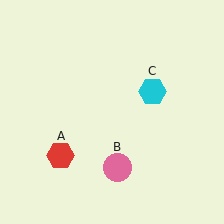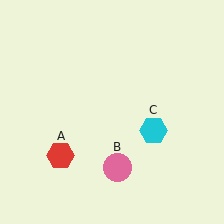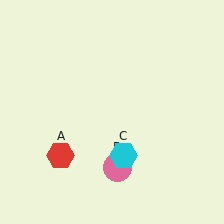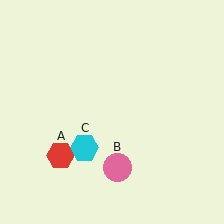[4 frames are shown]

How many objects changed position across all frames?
1 object changed position: cyan hexagon (object C).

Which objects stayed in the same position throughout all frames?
Red hexagon (object A) and pink circle (object B) remained stationary.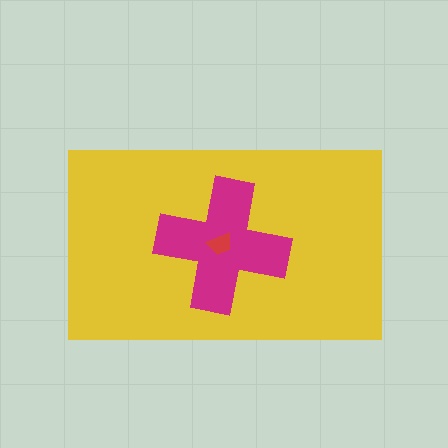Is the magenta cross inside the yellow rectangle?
Yes.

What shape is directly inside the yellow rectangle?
The magenta cross.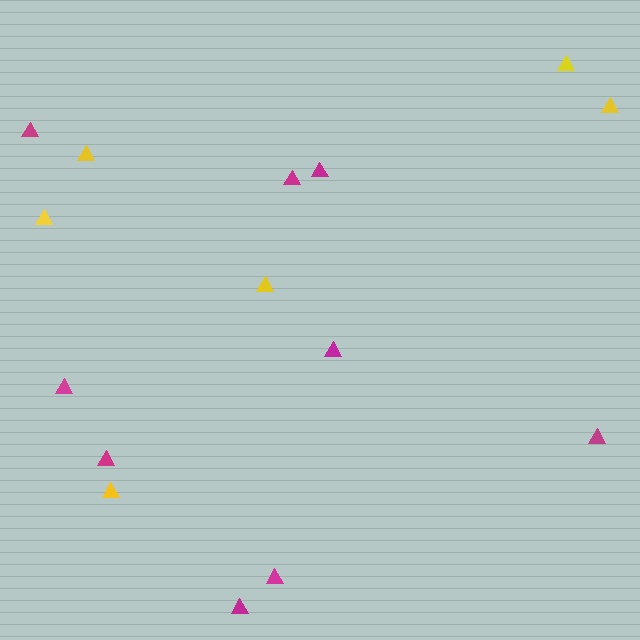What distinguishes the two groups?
There are 2 groups: one group of magenta triangles (9) and one group of yellow triangles (6).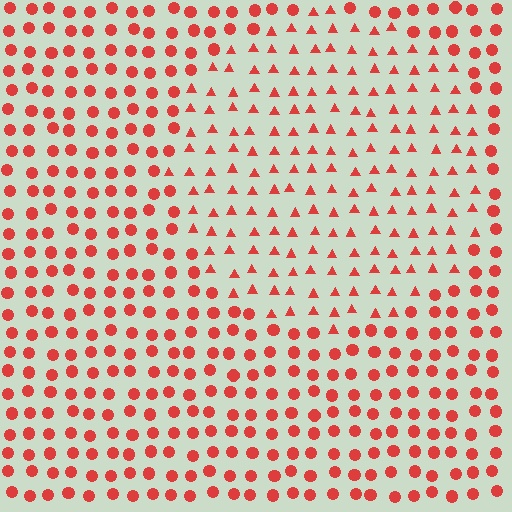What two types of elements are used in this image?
The image uses triangles inside the circle region and circles outside it.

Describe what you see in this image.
The image is filled with small red elements arranged in a uniform grid. A circle-shaped region contains triangles, while the surrounding area contains circles. The boundary is defined purely by the change in element shape.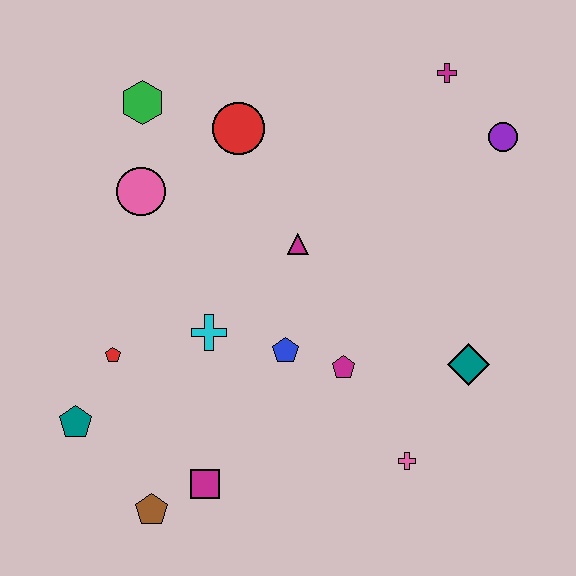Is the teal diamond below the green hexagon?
Yes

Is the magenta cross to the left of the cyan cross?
No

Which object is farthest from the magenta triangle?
The brown pentagon is farthest from the magenta triangle.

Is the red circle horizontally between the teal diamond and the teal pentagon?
Yes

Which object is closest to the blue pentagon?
The magenta pentagon is closest to the blue pentagon.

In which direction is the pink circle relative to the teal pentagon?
The pink circle is above the teal pentagon.